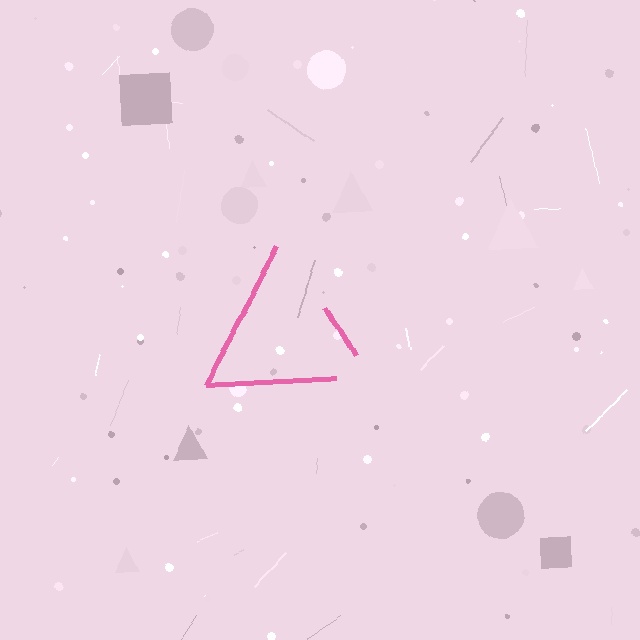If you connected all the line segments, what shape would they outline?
They would outline a triangle.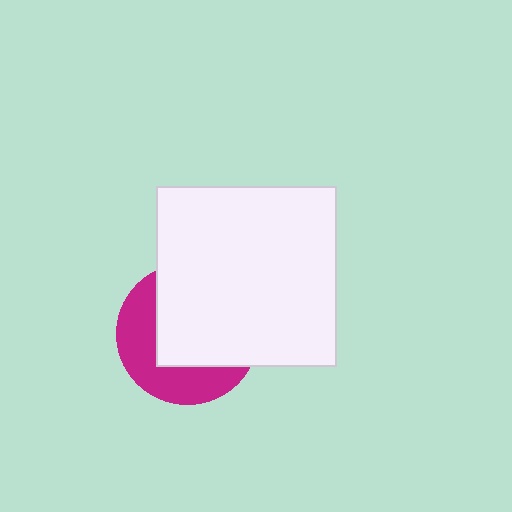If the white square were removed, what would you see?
You would see the complete magenta circle.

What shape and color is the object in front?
The object in front is a white square.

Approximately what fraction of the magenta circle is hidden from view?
Roughly 60% of the magenta circle is hidden behind the white square.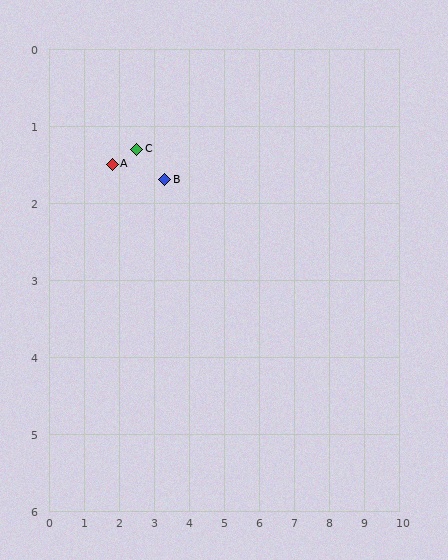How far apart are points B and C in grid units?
Points B and C are about 0.9 grid units apart.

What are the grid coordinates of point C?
Point C is at approximately (2.5, 1.3).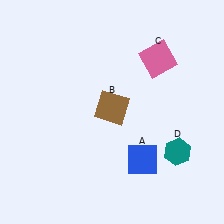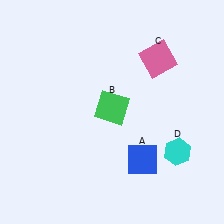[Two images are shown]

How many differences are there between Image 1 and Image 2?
There are 2 differences between the two images.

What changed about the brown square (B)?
In Image 1, B is brown. In Image 2, it changed to green.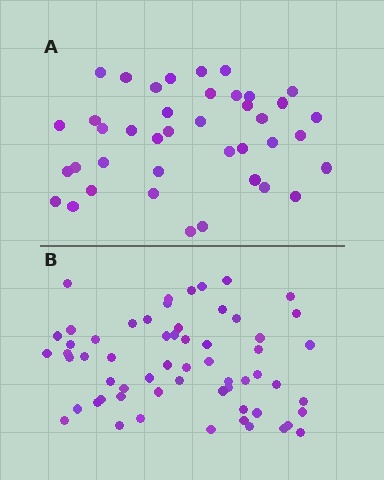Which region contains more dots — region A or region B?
Region B (the bottom region) has more dots.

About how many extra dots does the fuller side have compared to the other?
Region B has approximately 20 more dots than region A.